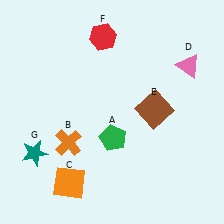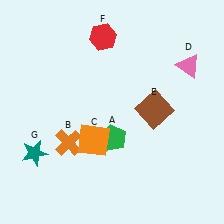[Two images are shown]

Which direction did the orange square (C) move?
The orange square (C) moved up.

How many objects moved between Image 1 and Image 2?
1 object moved between the two images.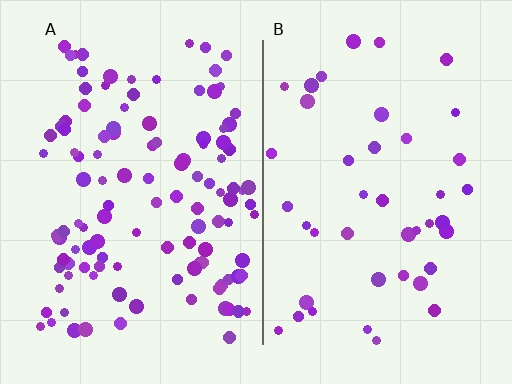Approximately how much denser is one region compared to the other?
Approximately 2.8× — region A over region B.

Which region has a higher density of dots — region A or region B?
A (the left).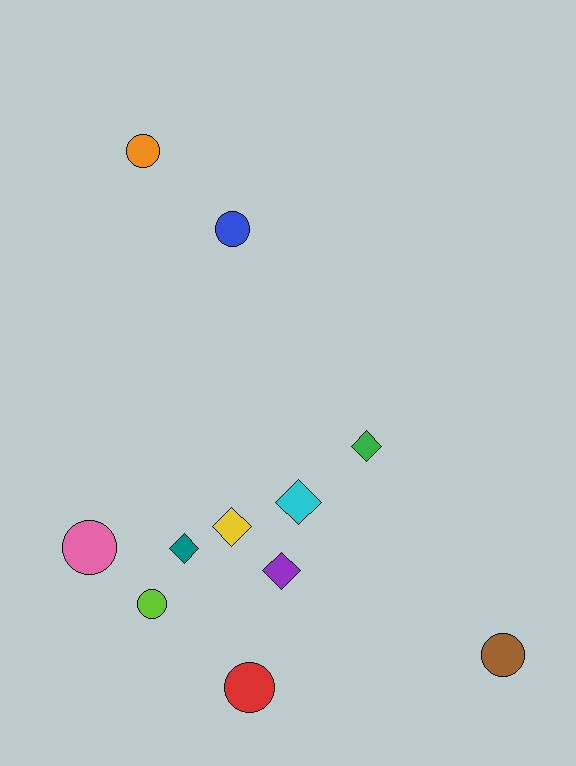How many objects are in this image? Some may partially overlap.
There are 11 objects.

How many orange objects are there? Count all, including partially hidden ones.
There is 1 orange object.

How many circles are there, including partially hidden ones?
There are 6 circles.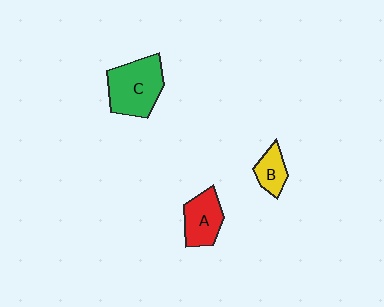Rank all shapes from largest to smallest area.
From largest to smallest: C (green), A (red), B (yellow).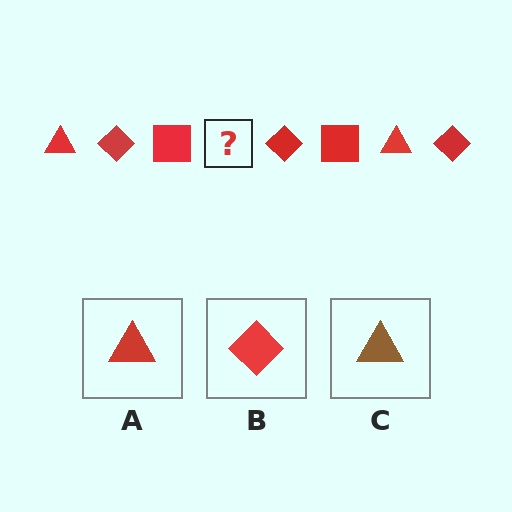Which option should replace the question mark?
Option A.